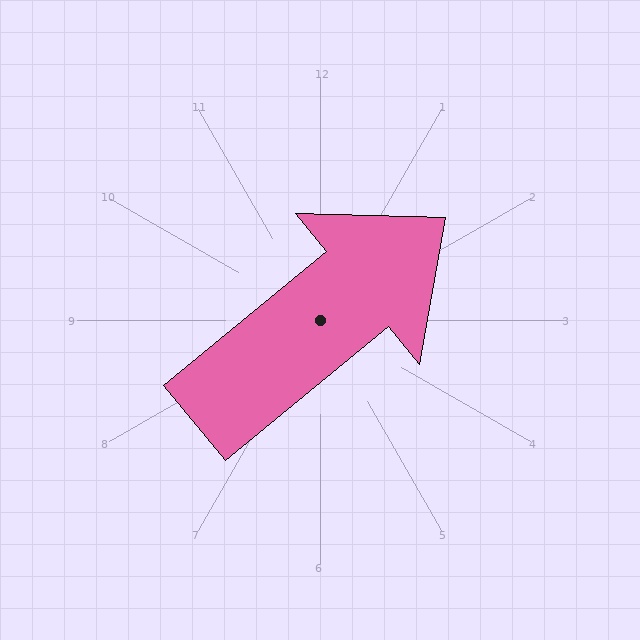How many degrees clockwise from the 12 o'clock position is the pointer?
Approximately 51 degrees.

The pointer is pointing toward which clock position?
Roughly 2 o'clock.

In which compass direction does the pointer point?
Northeast.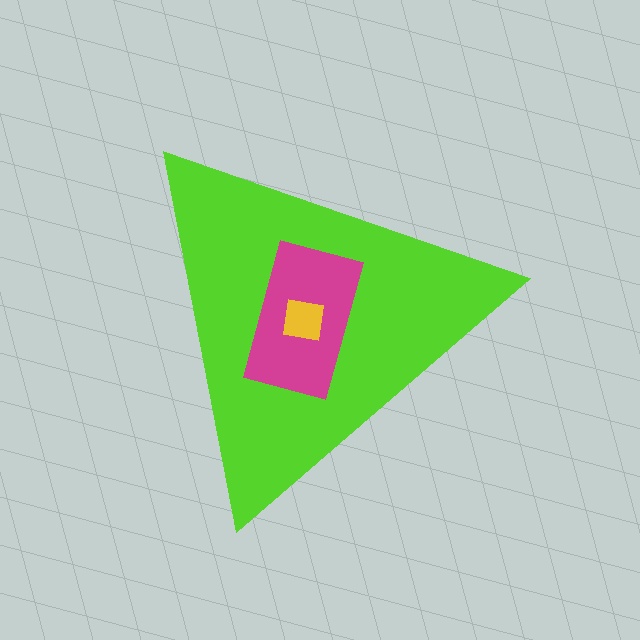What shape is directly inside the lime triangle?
The magenta rectangle.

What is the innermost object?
The yellow square.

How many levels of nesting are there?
3.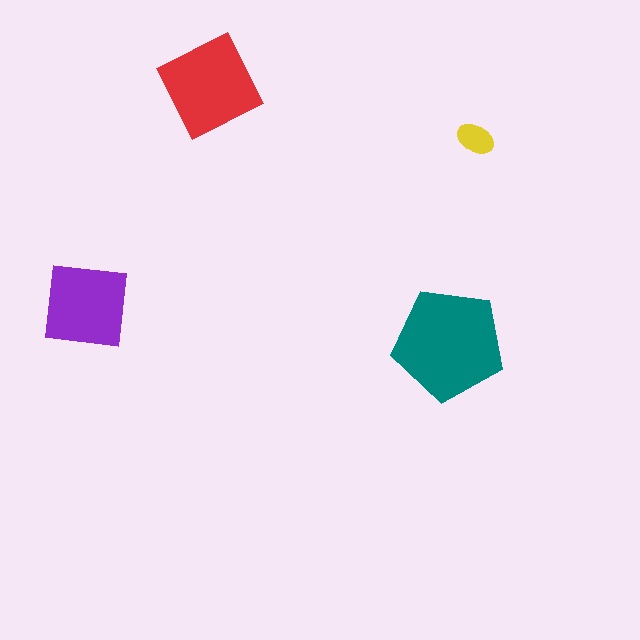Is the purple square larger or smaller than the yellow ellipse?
Larger.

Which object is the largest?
The teal pentagon.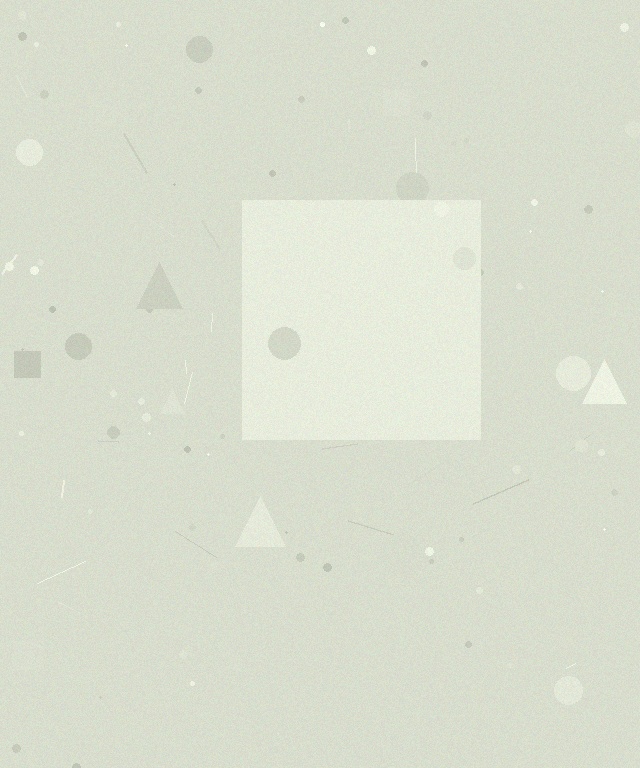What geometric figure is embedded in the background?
A square is embedded in the background.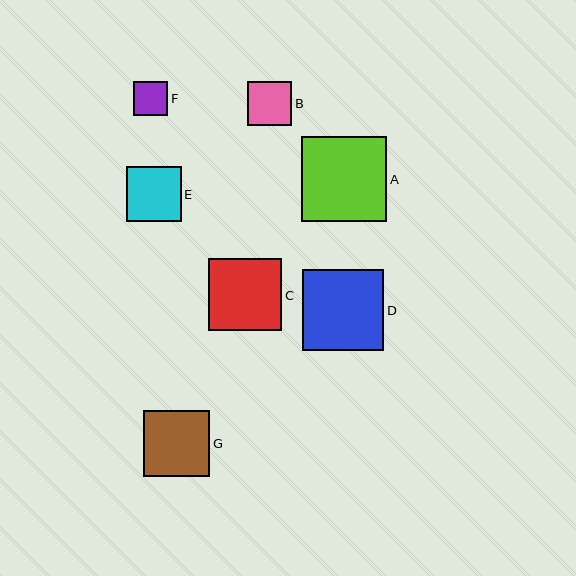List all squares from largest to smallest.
From largest to smallest: A, D, C, G, E, B, F.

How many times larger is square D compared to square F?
Square D is approximately 2.4 times the size of square F.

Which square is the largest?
Square A is the largest with a size of approximately 85 pixels.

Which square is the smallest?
Square F is the smallest with a size of approximately 34 pixels.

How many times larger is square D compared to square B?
Square D is approximately 1.8 times the size of square B.